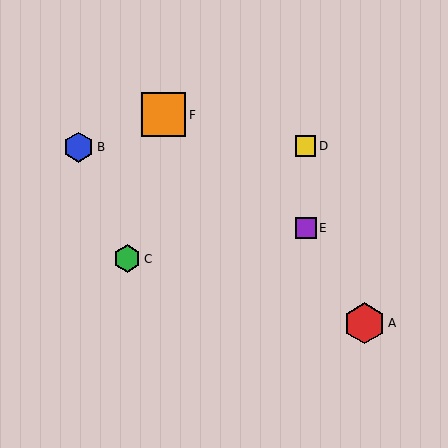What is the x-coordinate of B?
Object B is at x≈79.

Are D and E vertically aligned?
Yes, both are at x≈306.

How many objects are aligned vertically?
2 objects (D, E) are aligned vertically.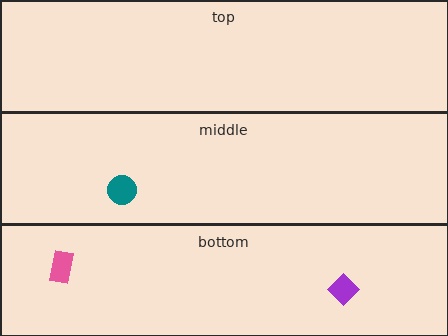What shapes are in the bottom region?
The purple diamond, the pink rectangle.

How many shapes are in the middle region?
1.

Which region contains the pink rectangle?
The bottom region.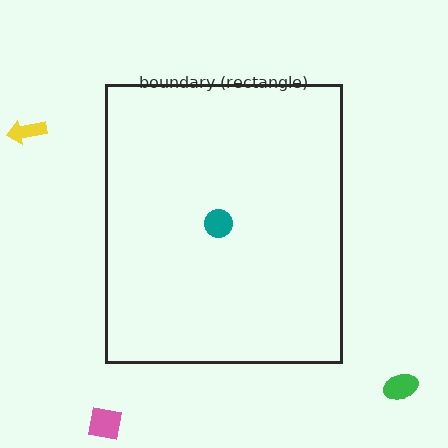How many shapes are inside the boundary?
1 inside, 3 outside.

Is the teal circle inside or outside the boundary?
Inside.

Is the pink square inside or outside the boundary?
Outside.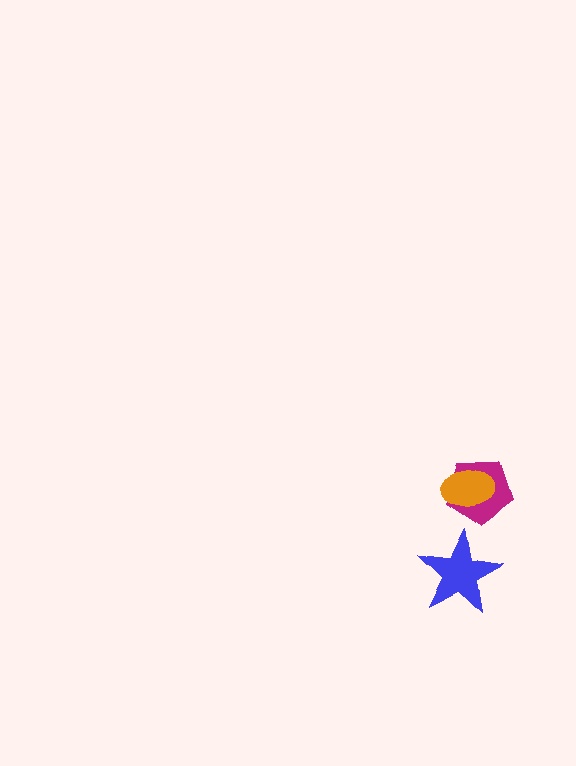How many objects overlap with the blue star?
0 objects overlap with the blue star.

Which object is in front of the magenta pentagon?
The orange ellipse is in front of the magenta pentagon.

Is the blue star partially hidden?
No, no other shape covers it.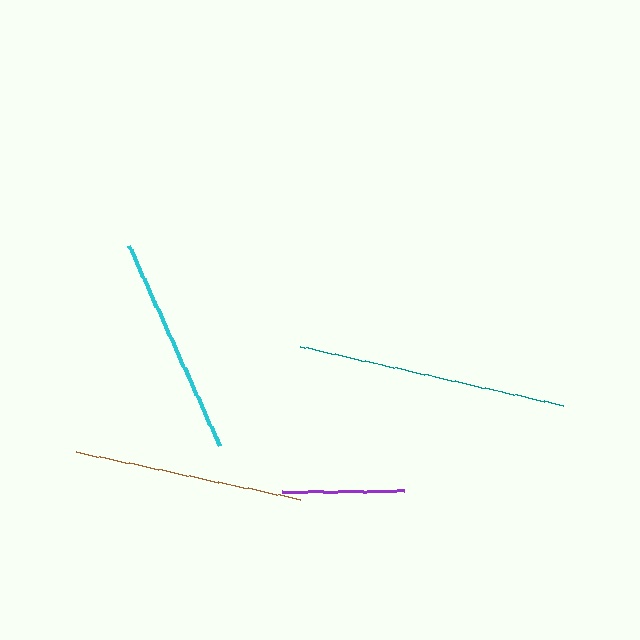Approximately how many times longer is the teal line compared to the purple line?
The teal line is approximately 2.2 times the length of the purple line.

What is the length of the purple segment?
The purple segment is approximately 121 pixels long.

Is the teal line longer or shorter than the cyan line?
The teal line is longer than the cyan line.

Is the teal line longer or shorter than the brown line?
The teal line is longer than the brown line.